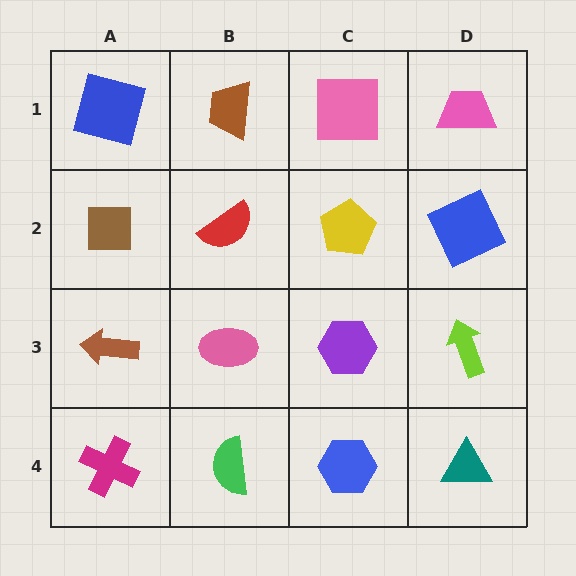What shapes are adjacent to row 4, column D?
A lime arrow (row 3, column D), a blue hexagon (row 4, column C).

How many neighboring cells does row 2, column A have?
3.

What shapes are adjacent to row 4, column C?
A purple hexagon (row 3, column C), a green semicircle (row 4, column B), a teal triangle (row 4, column D).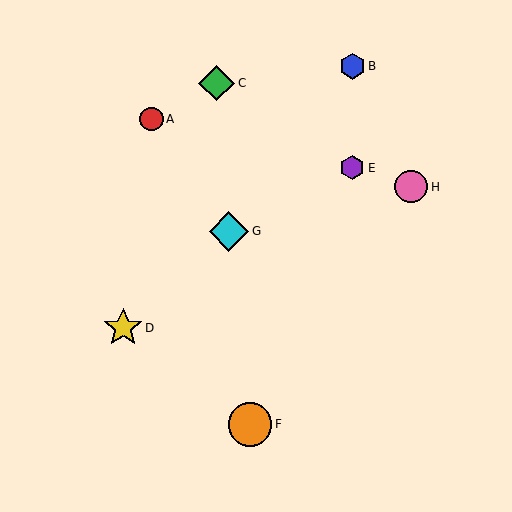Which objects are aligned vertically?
Objects B, E are aligned vertically.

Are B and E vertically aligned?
Yes, both are at x≈352.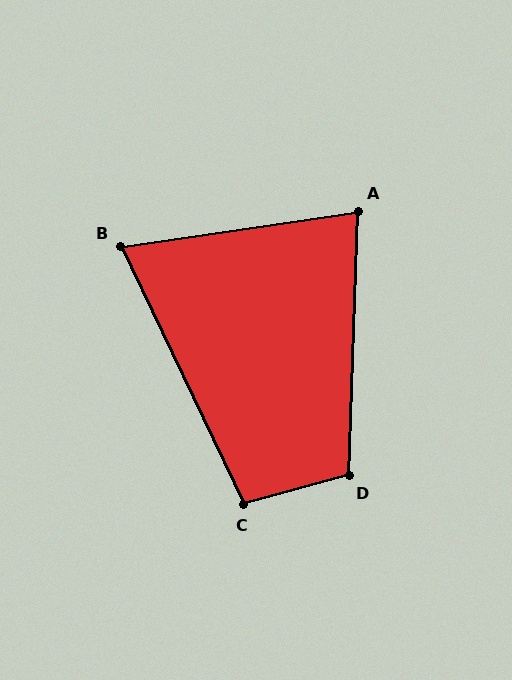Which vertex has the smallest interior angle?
B, at approximately 73 degrees.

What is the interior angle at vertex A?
Approximately 80 degrees (acute).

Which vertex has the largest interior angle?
D, at approximately 107 degrees.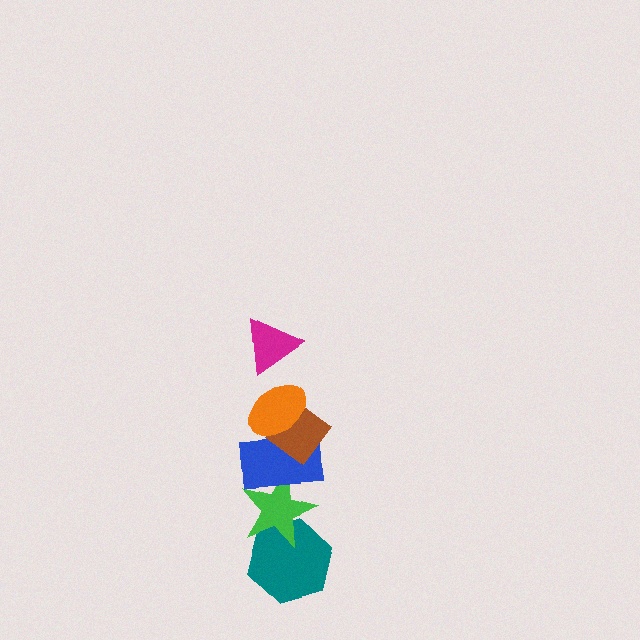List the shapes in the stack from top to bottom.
From top to bottom: the magenta triangle, the orange ellipse, the brown diamond, the blue rectangle, the green star, the teal hexagon.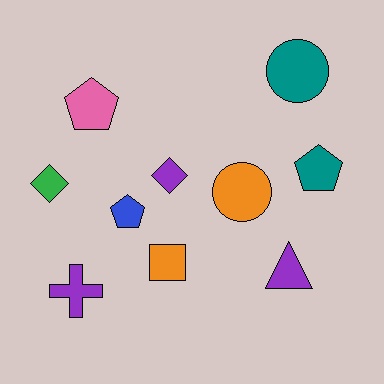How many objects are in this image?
There are 10 objects.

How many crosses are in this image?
There is 1 cross.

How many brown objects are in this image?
There are no brown objects.